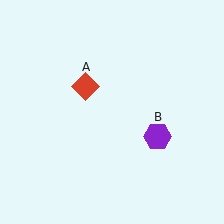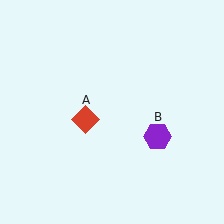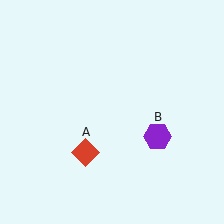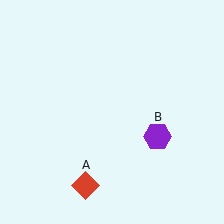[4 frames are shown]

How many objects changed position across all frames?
1 object changed position: red diamond (object A).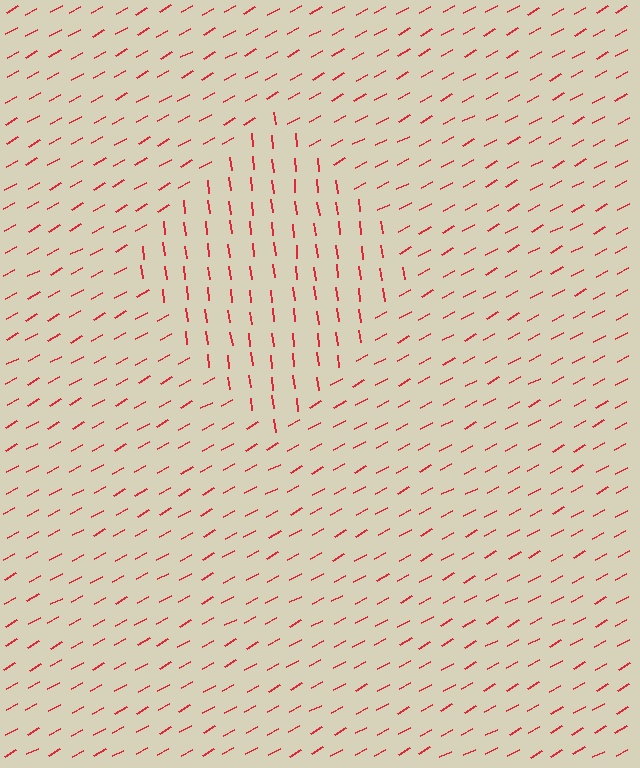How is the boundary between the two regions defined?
The boundary is defined purely by a change in line orientation (approximately 68 degrees difference). All lines are the same color and thickness.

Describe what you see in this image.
The image is filled with small red line segments. A diamond region in the image has lines oriented differently from the surrounding lines, creating a visible texture boundary.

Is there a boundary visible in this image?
Yes, there is a texture boundary formed by a change in line orientation.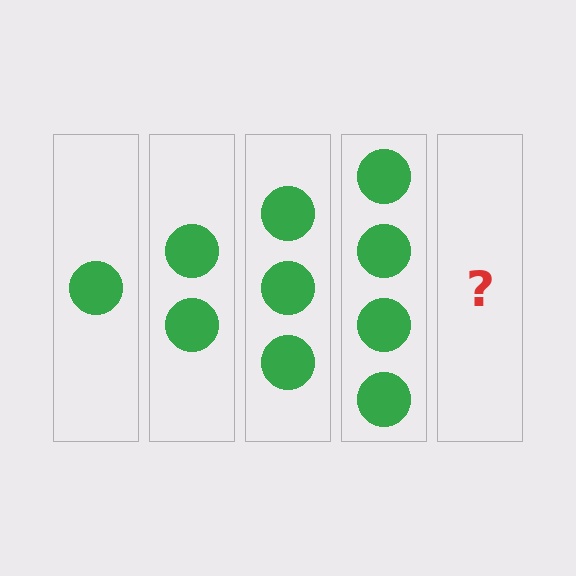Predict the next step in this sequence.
The next step is 5 circles.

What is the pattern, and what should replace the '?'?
The pattern is that each step adds one more circle. The '?' should be 5 circles.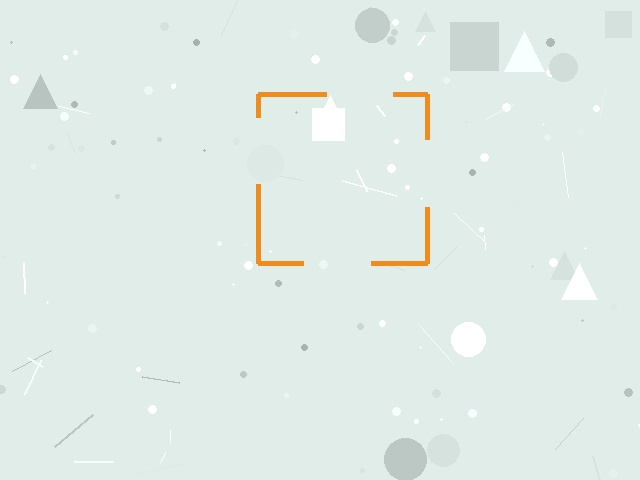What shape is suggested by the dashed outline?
The dashed outline suggests a square.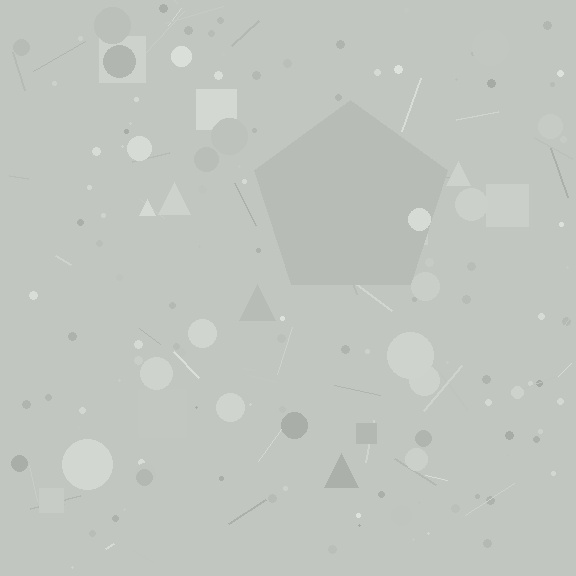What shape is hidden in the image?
A pentagon is hidden in the image.